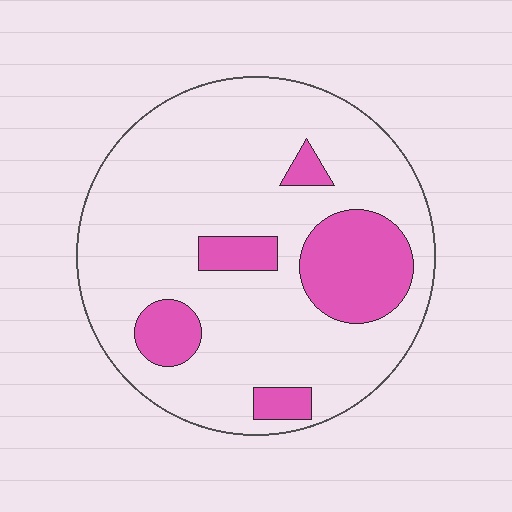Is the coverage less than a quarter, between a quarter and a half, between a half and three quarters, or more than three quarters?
Less than a quarter.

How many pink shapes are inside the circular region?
5.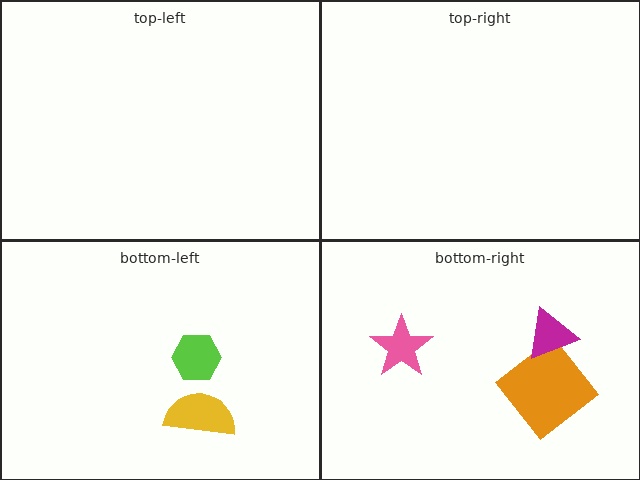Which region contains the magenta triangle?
The bottom-right region.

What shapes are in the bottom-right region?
The pink star, the orange diamond, the magenta triangle.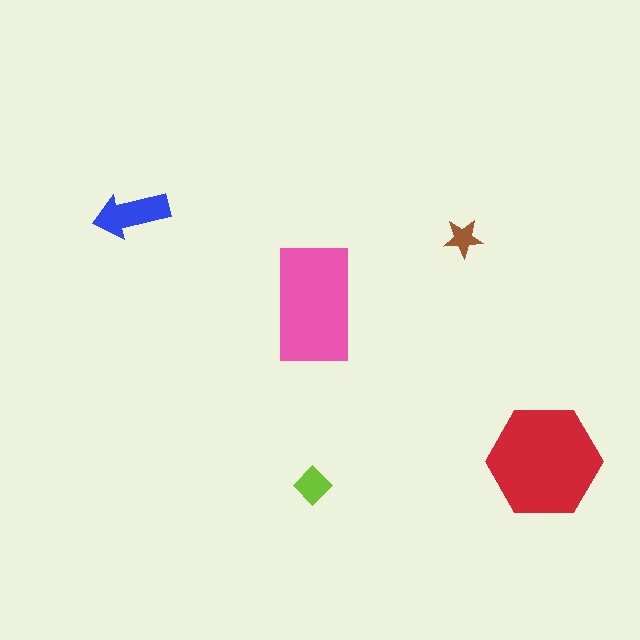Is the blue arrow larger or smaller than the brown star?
Larger.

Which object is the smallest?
The brown star.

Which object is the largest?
The red hexagon.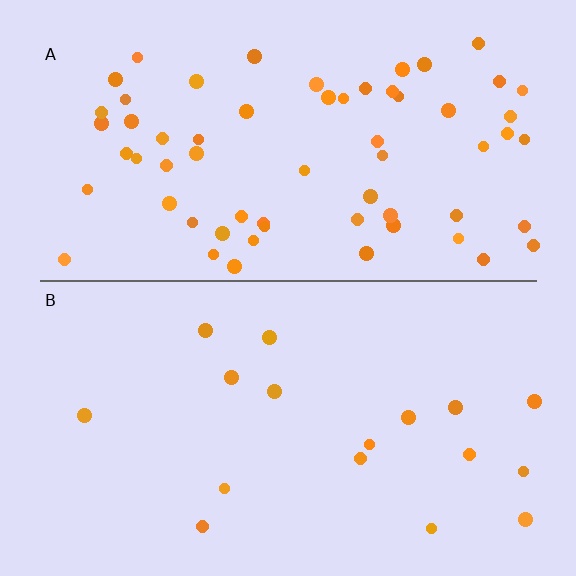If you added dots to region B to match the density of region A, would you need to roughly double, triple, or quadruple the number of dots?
Approximately quadruple.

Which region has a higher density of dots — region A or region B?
A (the top).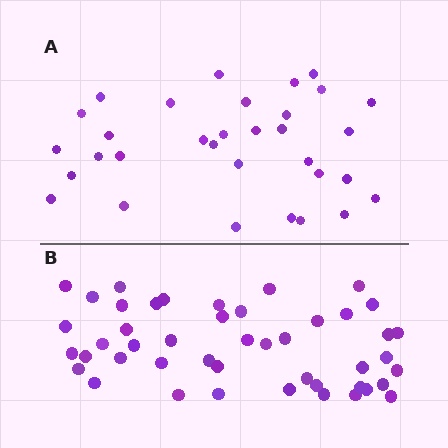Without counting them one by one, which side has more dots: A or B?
Region B (the bottom region) has more dots.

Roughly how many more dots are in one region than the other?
Region B has approximately 15 more dots than region A.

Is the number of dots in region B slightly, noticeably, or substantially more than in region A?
Region B has noticeably more, but not dramatically so. The ratio is roughly 1.4 to 1.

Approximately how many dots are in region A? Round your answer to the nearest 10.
About 30 dots. (The exact count is 32, which rounds to 30.)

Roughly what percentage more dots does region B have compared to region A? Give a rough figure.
About 45% more.